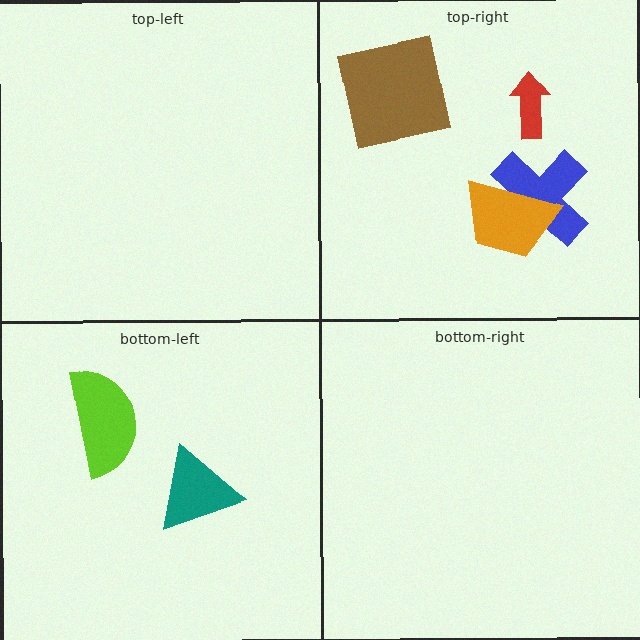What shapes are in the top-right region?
The red arrow, the blue cross, the orange trapezoid, the brown square.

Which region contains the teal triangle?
The bottom-left region.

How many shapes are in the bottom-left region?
2.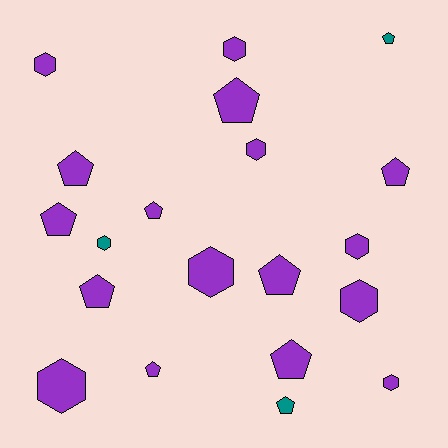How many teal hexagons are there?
There is 1 teal hexagon.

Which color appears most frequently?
Purple, with 17 objects.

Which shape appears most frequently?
Pentagon, with 11 objects.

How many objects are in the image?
There are 20 objects.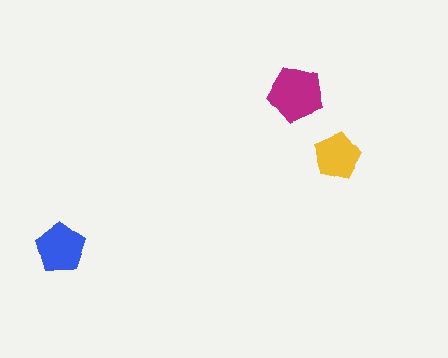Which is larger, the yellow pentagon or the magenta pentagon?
The magenta one.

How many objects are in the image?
There are 3 objects in the image.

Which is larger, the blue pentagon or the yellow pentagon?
The blue one.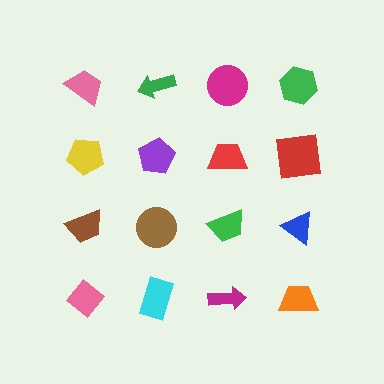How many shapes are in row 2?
4 shapes.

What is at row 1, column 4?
A green hexagon.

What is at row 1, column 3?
A magenta circle.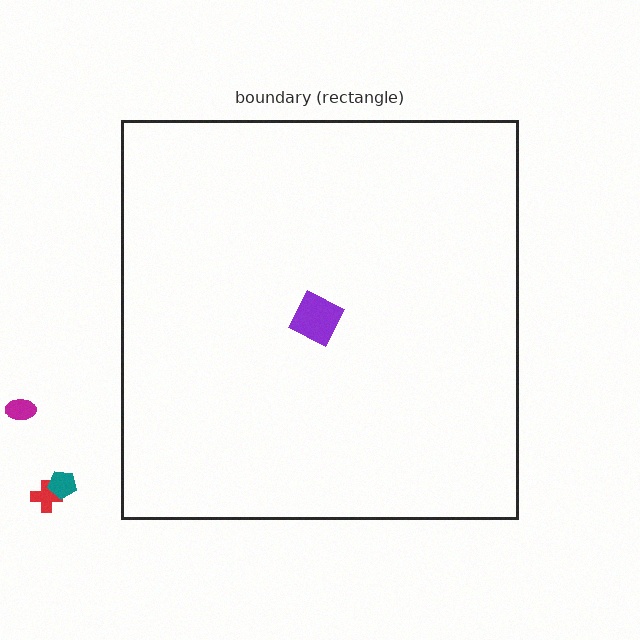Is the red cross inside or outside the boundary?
Outside.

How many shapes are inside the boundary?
1 inside, 3 outside.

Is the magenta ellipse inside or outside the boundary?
Outside.